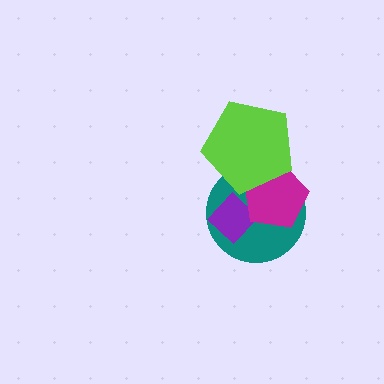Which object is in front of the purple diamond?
The magenta pentagon is in front of the purple diamond.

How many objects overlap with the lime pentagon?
2 objects overlap with the lime pentagon.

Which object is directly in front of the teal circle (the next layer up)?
The purple diamond is directly in front of the teal circle.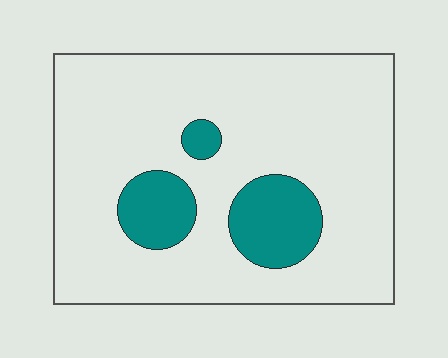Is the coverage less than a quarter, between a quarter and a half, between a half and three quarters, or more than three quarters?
Less than a quarter.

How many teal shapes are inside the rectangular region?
3.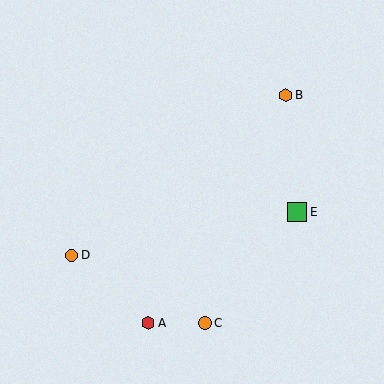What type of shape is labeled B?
Shape B is an orange hexagon.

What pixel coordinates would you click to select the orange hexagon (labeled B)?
Click at (285, 95) to select the orange hexagon B.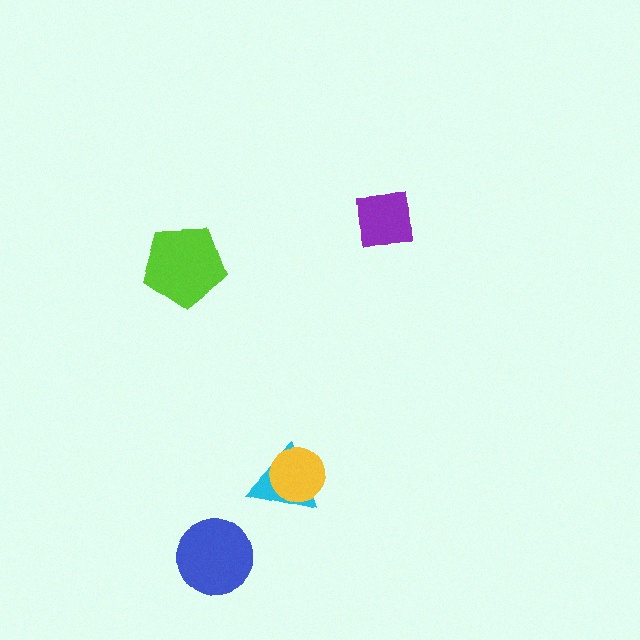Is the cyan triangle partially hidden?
Yes, it is partially covered by another shape.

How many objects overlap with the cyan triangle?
1 object overlaps with the cyan triangle.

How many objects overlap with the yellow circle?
1 object overlaps with the yellow circle.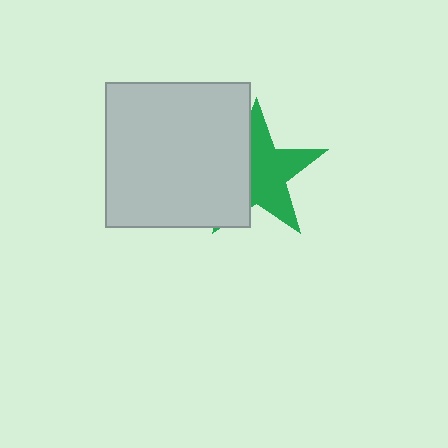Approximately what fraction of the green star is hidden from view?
Roughly 42% of the green star is hidden behind the light gray square.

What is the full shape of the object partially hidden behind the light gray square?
The partially hidden object is a green star.